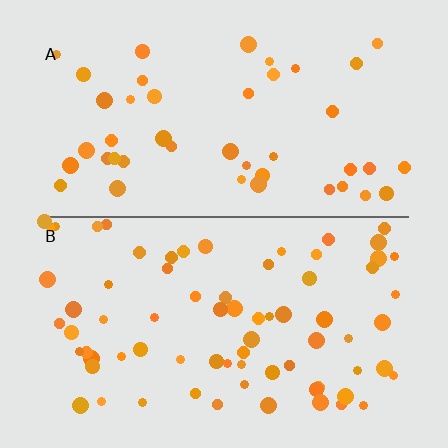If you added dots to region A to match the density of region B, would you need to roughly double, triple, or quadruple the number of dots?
Approximately double.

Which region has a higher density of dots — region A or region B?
B (the bottom).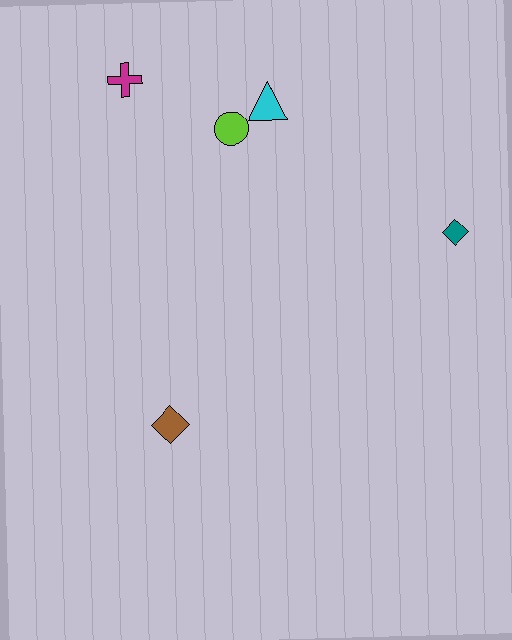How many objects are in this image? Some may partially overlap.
There are 5 objects.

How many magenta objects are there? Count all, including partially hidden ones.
There is 1 magenta object.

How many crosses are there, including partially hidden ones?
There is 1 cross.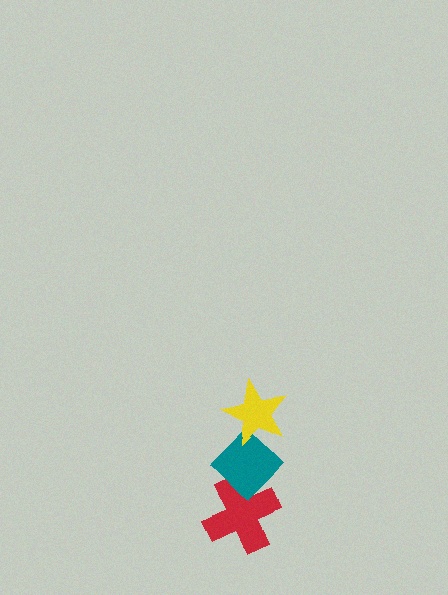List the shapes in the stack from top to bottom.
From top to bottom: the yellow star, the teal diamond, the red cross.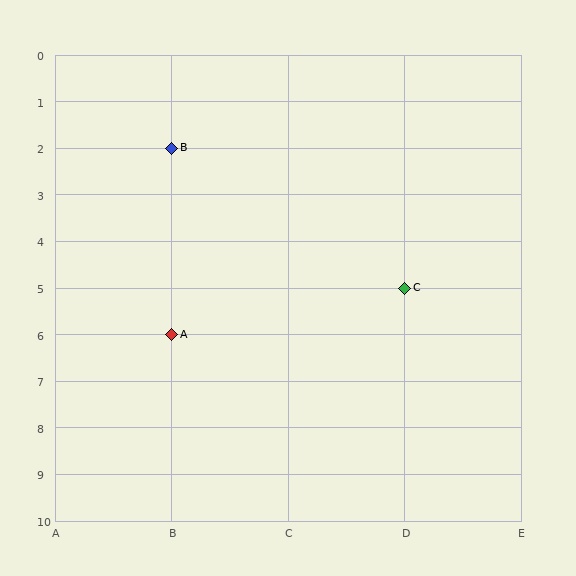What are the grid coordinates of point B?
Point B is at grid coordinates (B, 2).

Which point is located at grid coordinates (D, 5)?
Point C is at (D, 5).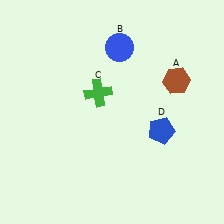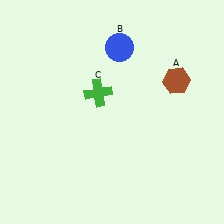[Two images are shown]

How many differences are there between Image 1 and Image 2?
There is 1 difference between the two images.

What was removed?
The blue pentagon (D) was removed in Image 2.